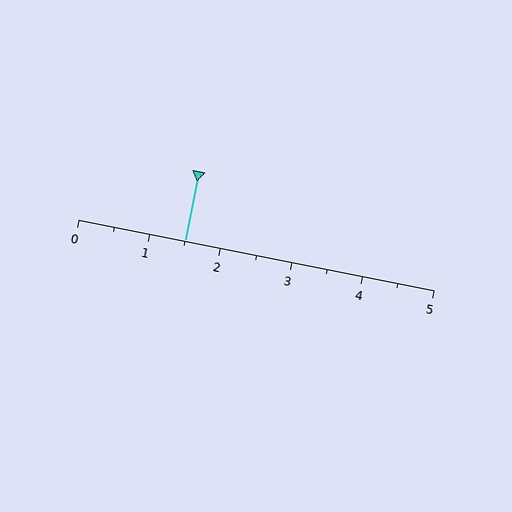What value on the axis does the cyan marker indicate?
The marker indicates approximately 1.5.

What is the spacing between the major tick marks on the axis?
The major ticks are spaced 1 apart.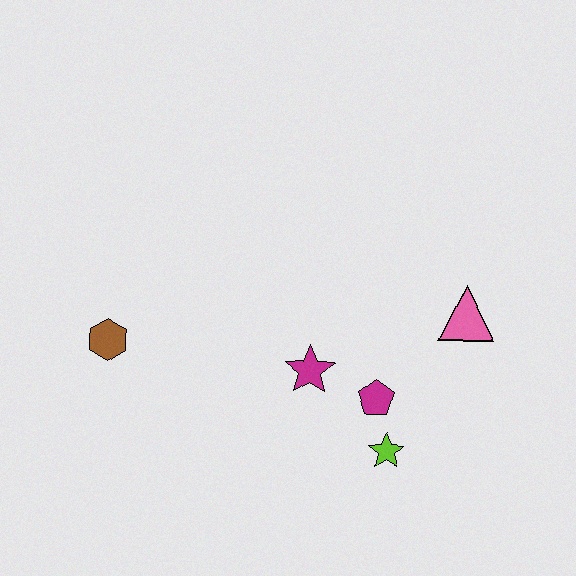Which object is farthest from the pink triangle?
The brown hexagon is farthest from the pink triangle.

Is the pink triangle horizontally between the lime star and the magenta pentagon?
No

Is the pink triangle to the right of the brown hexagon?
Yes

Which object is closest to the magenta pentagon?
The lime star is closest to the magenta pentagon.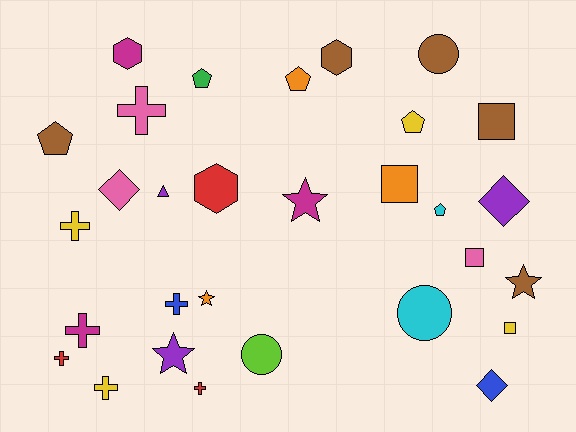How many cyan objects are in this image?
There are 2 cyan objects.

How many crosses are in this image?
There are 7 crosses.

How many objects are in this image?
There are 30 objects.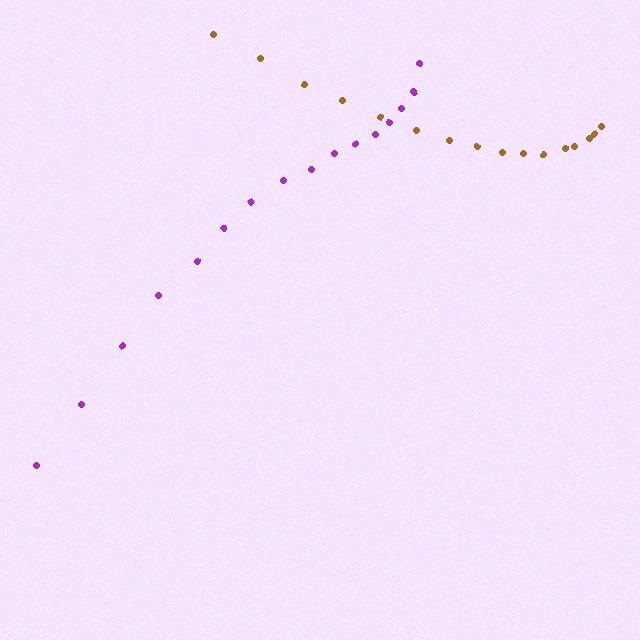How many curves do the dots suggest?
There are 2 distinct paths.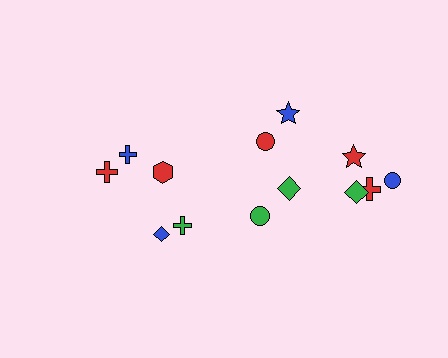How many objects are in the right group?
There are 8 objects.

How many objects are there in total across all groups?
There are 13 objects.